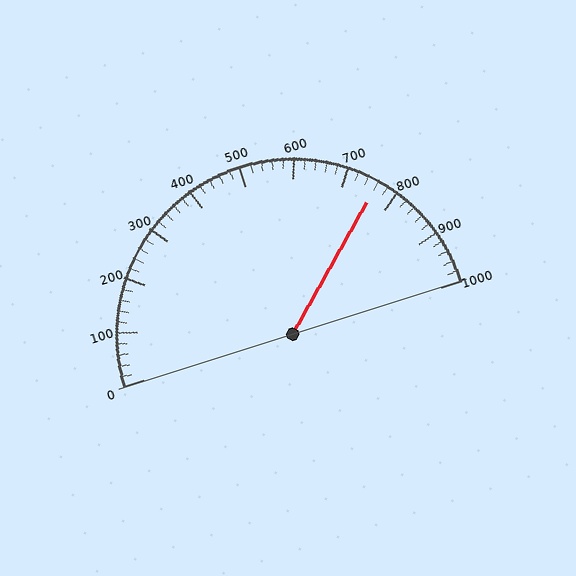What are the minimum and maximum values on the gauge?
The gauge ranges from 0 to 1000.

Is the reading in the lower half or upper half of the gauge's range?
The reading is in the upper half of the range (0 to 1000).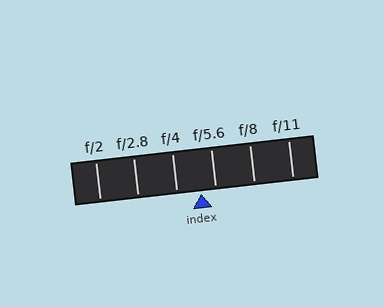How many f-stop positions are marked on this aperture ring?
There are 6 f-stop positions marked.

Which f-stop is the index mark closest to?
The index mark is closest to f/5.6.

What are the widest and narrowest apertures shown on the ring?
The widest aperture shown is f/2 and the narrowest is f/11.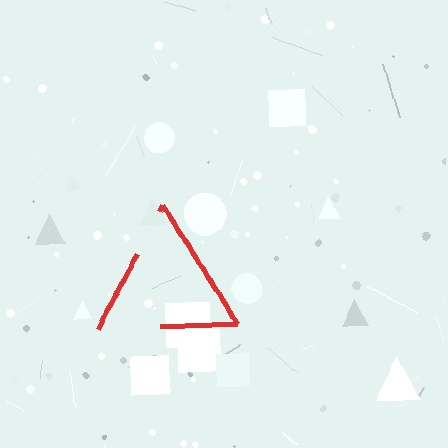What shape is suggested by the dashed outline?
The dashed outline suggests a triangle.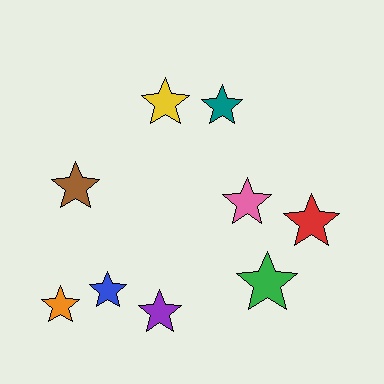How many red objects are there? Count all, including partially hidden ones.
There is 1 red object.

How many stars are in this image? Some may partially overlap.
There are 9 stars.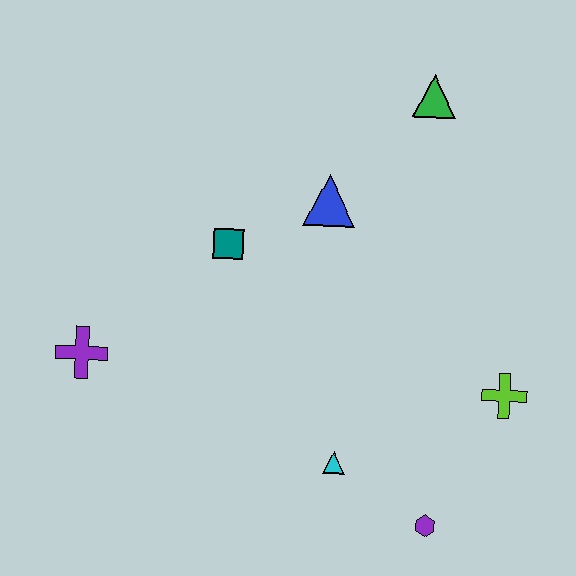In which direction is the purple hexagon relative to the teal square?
The purple hexagon is below the teal square.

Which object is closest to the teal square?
The blue triangle is closest to the teal square.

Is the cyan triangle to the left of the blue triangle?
No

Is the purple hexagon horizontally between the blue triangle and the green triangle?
No